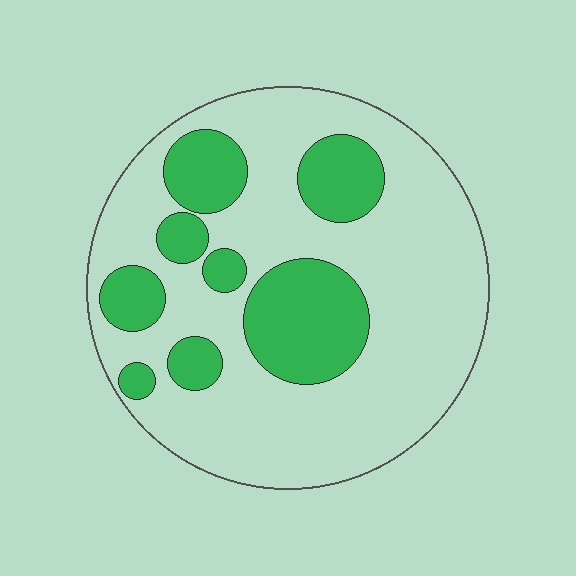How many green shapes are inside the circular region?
8.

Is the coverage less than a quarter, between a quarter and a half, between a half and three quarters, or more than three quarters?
Between a quarter and a half.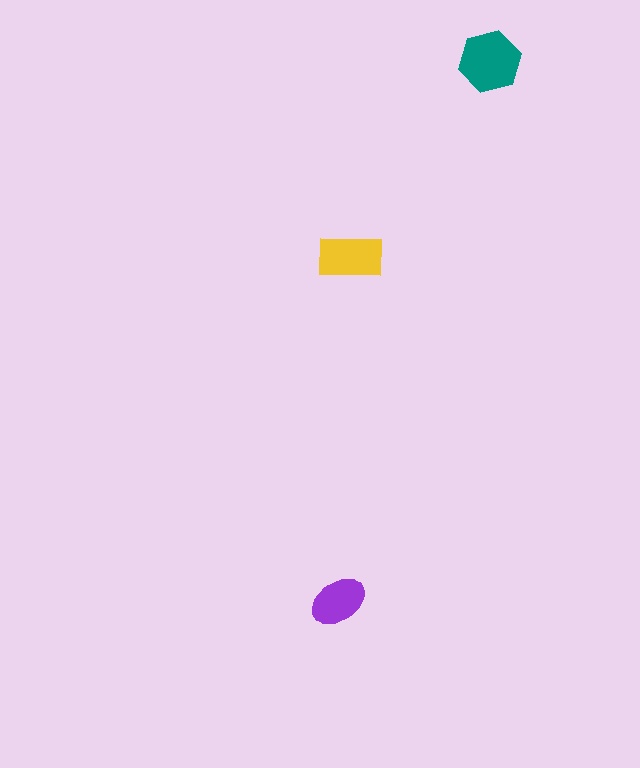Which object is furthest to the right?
The teal hexagon is rightmost.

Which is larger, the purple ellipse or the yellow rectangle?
The yellow rectangle.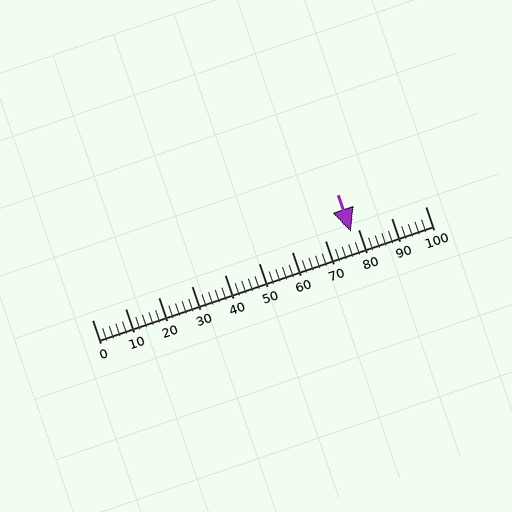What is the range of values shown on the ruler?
The ruler shows values from 0 to 100.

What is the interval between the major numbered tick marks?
The major tick marks are spaced 10 units apart.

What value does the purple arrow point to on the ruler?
The purple arrow points to approximately 78.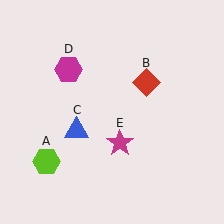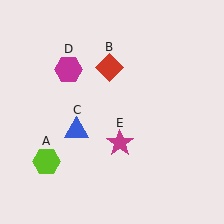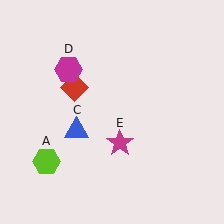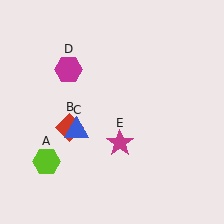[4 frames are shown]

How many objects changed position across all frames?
1 object changed position: red diamond (object B).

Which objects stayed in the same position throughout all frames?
Lime hexagon (object A) and blue triangle (object C) and magenta hexagon (object D) and magenta star (object E) remained stationary.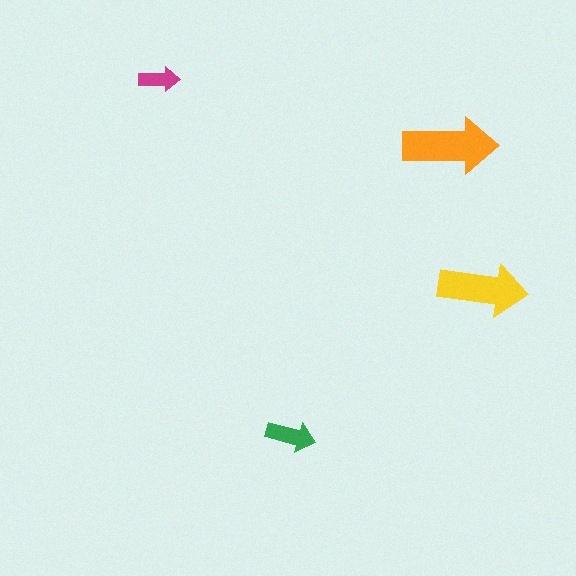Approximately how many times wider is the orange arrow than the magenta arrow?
About 2.5 times wider.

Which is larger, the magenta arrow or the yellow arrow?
The yellow one.